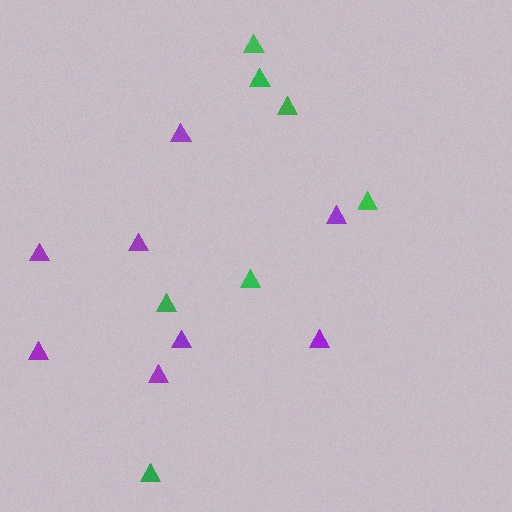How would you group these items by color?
There are 2 groups: one group of green triangles (7) and one group of purple triangles (8).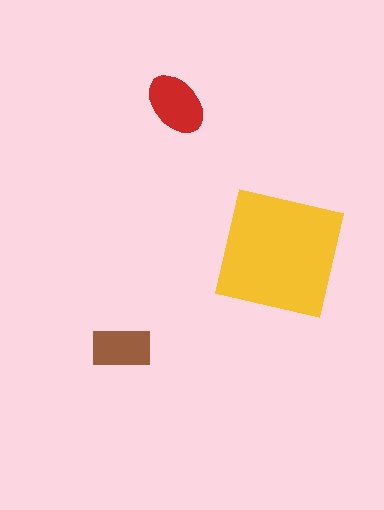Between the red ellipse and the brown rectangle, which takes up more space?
The red ellipse.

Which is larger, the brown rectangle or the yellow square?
The yellow square.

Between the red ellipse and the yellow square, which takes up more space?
The yellow square.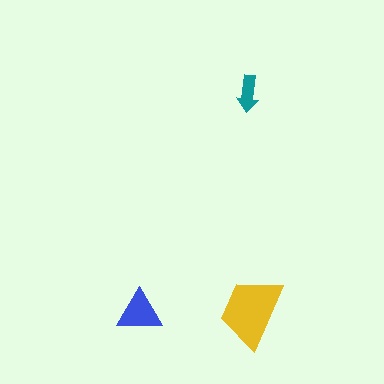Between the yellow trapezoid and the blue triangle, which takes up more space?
The yellow trapezoid.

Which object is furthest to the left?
The blue triangle is leftmost.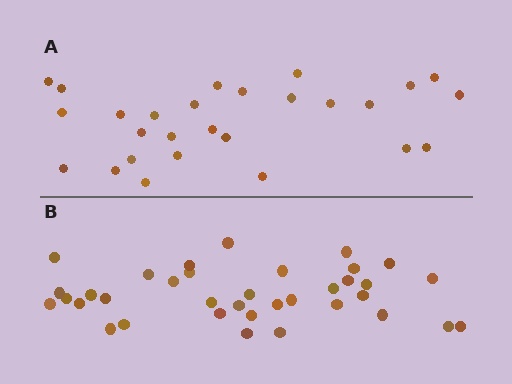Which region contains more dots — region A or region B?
Region B (the bottom region) has more dots.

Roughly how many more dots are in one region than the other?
Region B has roughly 8 or so more dots than region A.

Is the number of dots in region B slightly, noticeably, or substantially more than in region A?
Region B has noticeably more, but not dramatically so. The ratio is roughly 1.3 to 1.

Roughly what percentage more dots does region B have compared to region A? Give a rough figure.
About 35% more.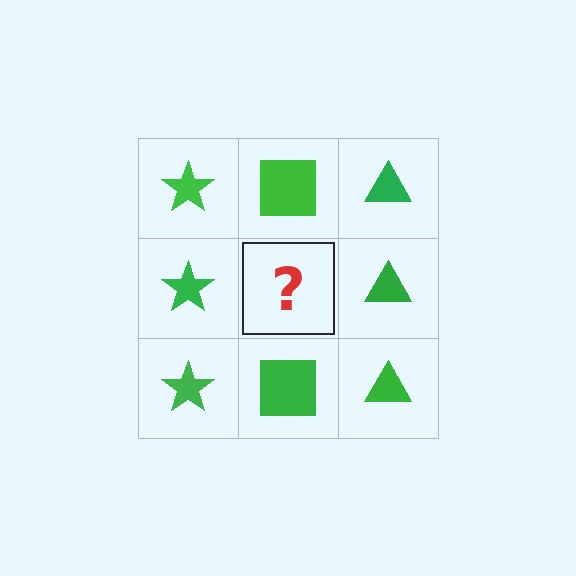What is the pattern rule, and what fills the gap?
The rule is that each column has a consistent shape. The gap should be filled with a green square.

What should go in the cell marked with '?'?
The missing cell should contain a green square.